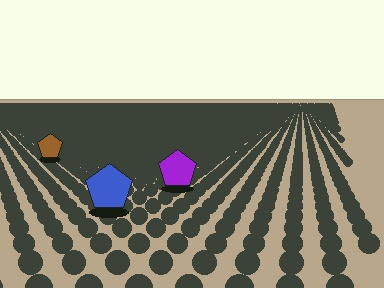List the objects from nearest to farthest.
From nearest to farthest: the blue pentagon, the purple pentagon, the brown pentagon.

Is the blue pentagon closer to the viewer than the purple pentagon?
Yes. The blue pentagon is closer — you can tell from the texture gradient: the ground texture is coarser near it.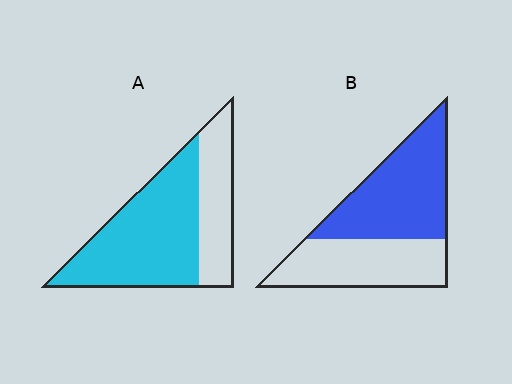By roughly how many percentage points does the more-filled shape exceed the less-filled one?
By roughly 10 percentage points (A over B).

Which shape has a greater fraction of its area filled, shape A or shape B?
Shape A.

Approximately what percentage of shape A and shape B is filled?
A is approximately 65% and B is approximately 55%.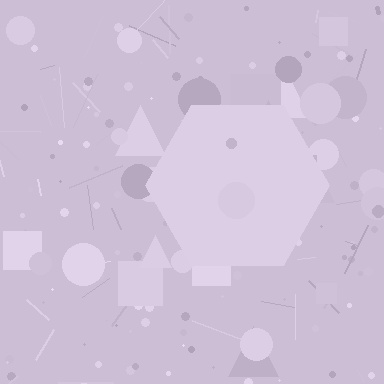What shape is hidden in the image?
A hexagon is hidden in the image.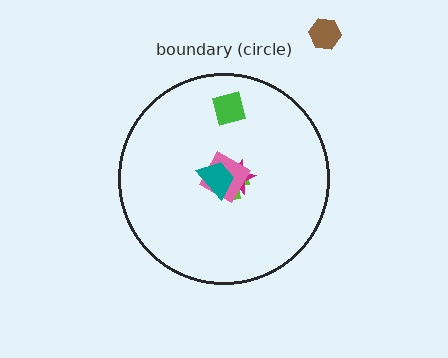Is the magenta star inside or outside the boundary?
Inside.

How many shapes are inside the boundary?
5 inside, 1 outside.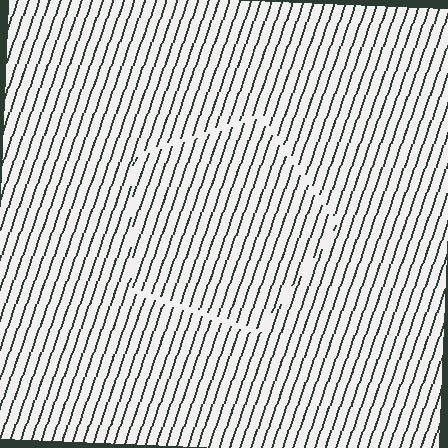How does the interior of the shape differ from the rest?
The interior of the shape contains the same grating, shifted by half a period — the contour is defined by the phase discontinuity where line-ends from the inner and outer gratings abut.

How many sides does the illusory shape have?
5 sides — the line-ends trace a pentagon.